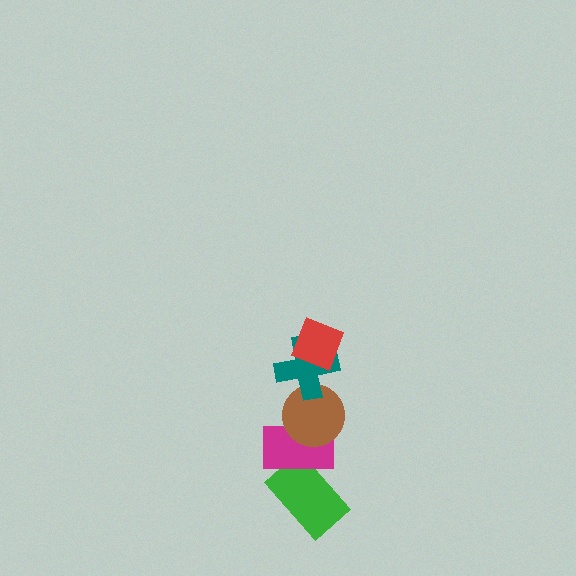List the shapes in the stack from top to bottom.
From top to bottom: the red diamond, the teal cross, the brown circle, the magenta rectangle, the green rectangle.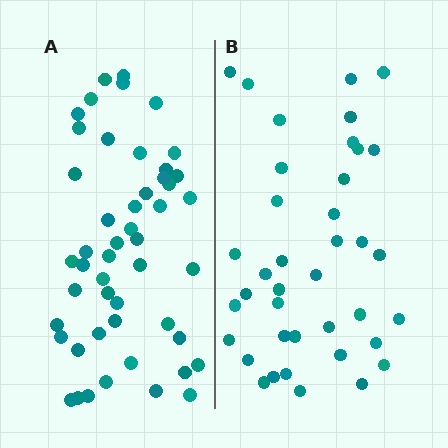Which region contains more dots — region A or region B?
Region A (the left region) has more dots.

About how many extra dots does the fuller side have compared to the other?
Region A has roughly 10 or so more dots than region B.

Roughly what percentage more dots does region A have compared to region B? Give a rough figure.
About 25% more.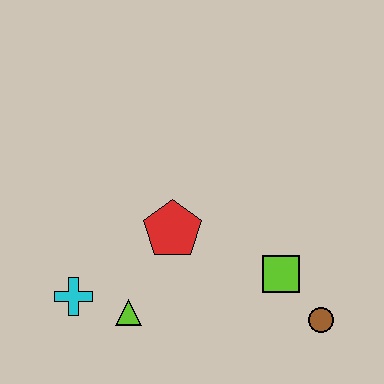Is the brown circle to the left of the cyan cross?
No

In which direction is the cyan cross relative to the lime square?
The cyan cross is to the left of the lime square.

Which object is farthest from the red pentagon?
The brown circle is farthest from the red pentagon.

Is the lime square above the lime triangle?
Yes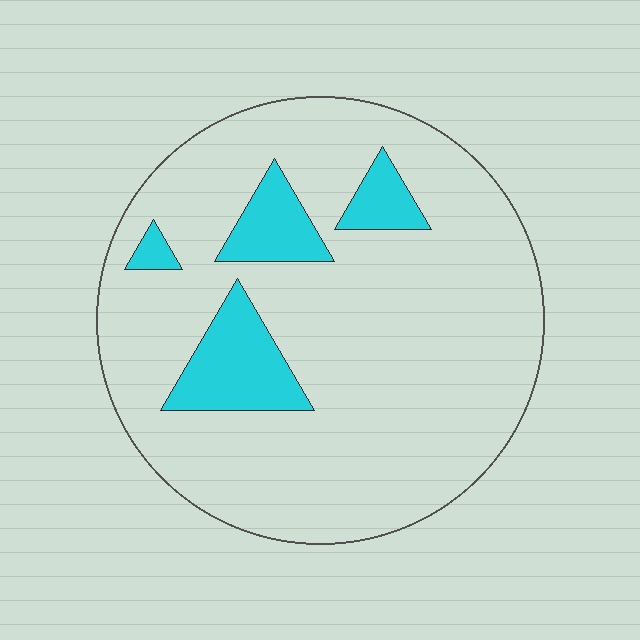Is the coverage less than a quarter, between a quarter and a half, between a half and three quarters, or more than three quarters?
Less than a quarter.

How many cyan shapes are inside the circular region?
4.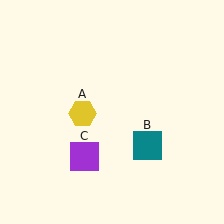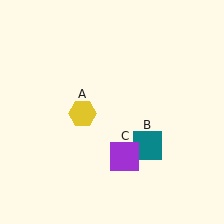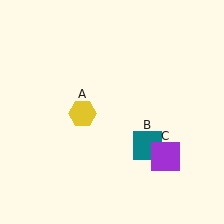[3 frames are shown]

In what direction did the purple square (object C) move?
The purple square (object C) moved right.